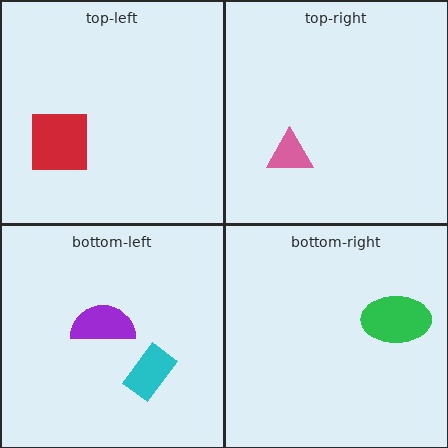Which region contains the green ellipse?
The bottom-right region.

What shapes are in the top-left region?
The red square.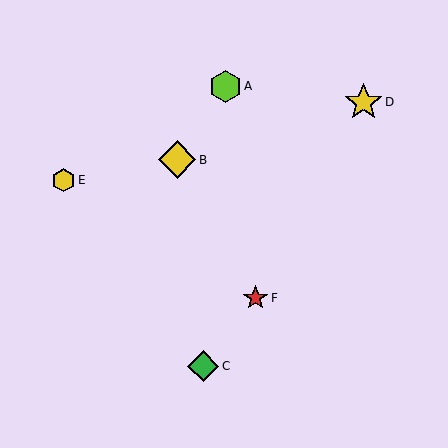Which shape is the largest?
The yellow diamond (labeled B) is the largest.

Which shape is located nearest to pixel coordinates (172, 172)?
The yellow diamond (labeled B) at (177, 160) is nearest to that location.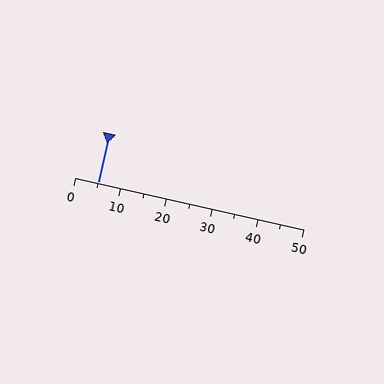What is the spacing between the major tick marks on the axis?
The major ticks are spaced 10 apart.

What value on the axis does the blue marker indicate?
The marker indicates approximately 5.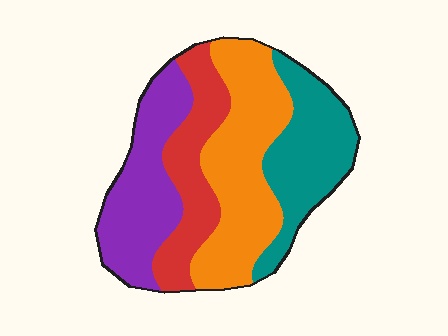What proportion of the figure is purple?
Purple covers about 25% of the figure.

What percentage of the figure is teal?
Teal covers about 25% of the figure.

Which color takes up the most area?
Orange, at roughly 35%.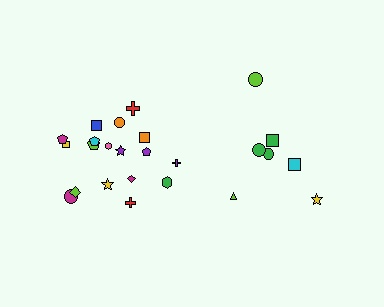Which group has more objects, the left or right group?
The left group.